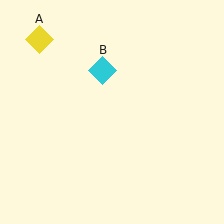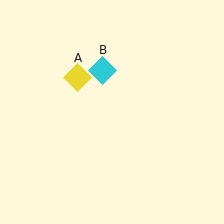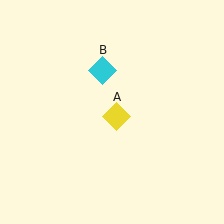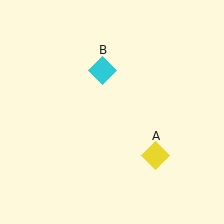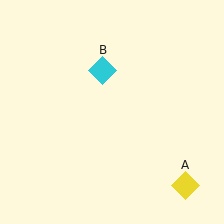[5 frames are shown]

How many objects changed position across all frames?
1 object changed position: yellow diamond (object A).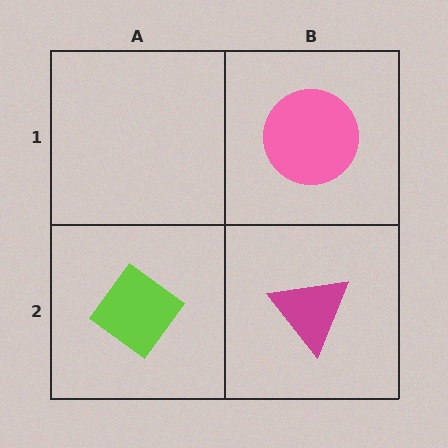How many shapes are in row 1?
1 shape.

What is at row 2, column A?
A lime diamond.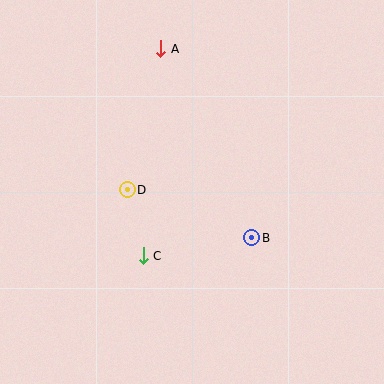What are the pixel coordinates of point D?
Point D is at (127, 190).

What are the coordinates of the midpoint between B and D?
The midpoint between B and D is at (190, 214).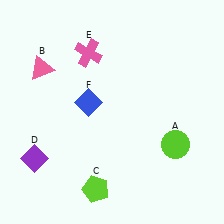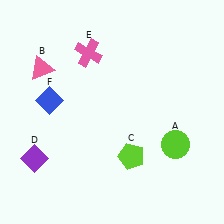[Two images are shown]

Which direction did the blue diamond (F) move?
The blue diamond (F) moved left.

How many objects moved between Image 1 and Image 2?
2 objects moved between the two images.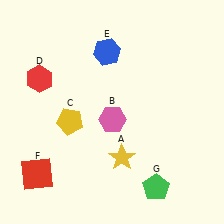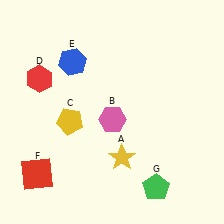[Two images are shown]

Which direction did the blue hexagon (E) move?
The blue hexagon (E) moved left.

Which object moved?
The blue hexagon (E) moved left.